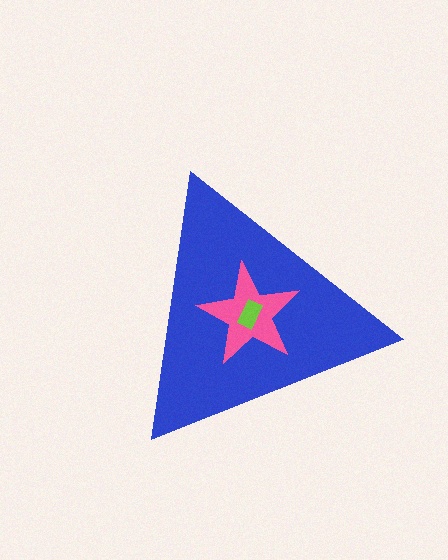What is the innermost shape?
The lime rectangle.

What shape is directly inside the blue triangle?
The pink star.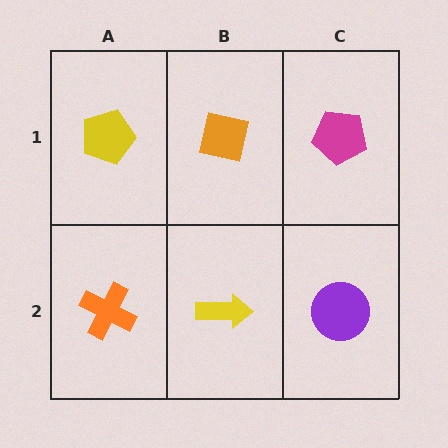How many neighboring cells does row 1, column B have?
3.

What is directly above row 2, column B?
An orange square.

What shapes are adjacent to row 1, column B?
A yellow arrow (row 2, column B), a yellow pentagon (row 1, column A), a magenta pentagon (row 1, column C).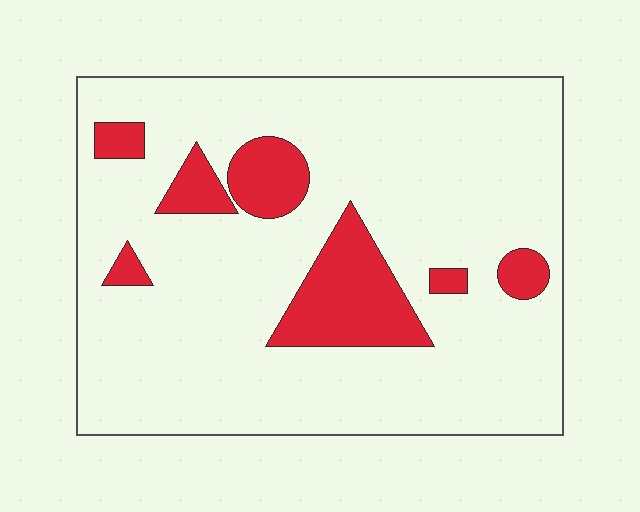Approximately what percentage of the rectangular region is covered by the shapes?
Approximately 15%.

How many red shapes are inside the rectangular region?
7.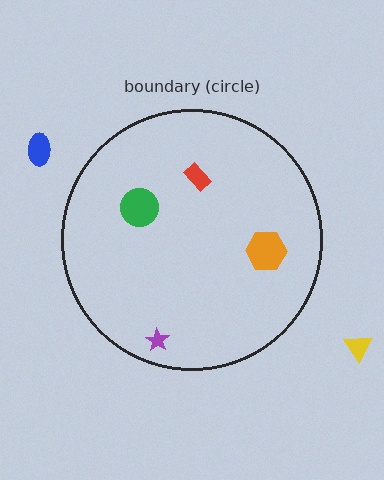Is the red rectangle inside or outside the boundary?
Inside.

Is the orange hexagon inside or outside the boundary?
Inside.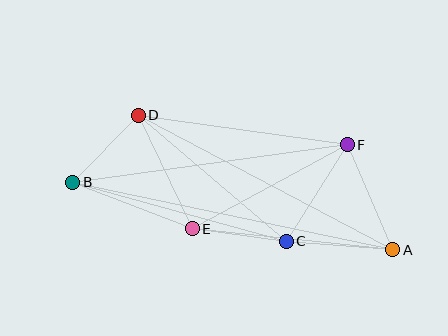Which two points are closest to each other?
Points B and D are closest to each other.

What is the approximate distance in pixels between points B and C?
The distance between B and C is approximately 222 pixels.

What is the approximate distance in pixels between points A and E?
The distance between A and E is approximately 202 pixels.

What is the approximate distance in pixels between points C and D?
The distance between C and D is approximately 194 pixels.